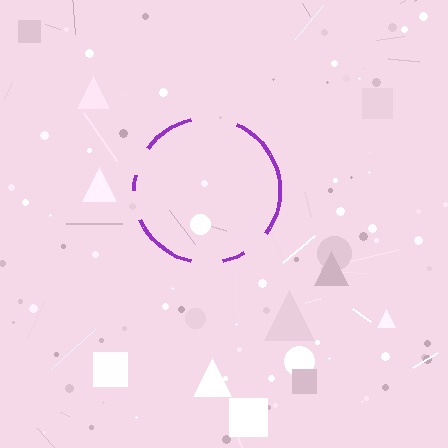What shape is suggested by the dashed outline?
The dashed outline suggests a circle.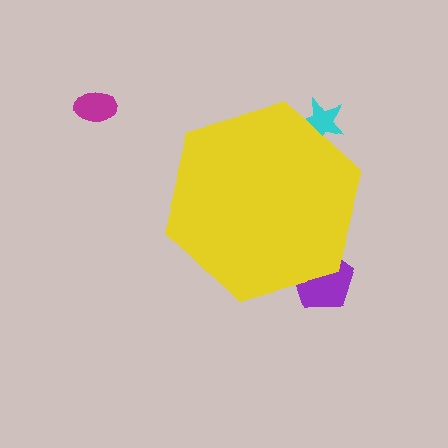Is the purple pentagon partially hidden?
Yes, the purple pentagon is partially hidden behind the yellow hexagon.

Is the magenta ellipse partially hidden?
No, the magenta ellipse is fully visible.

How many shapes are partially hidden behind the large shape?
2 shapes are partially hidden.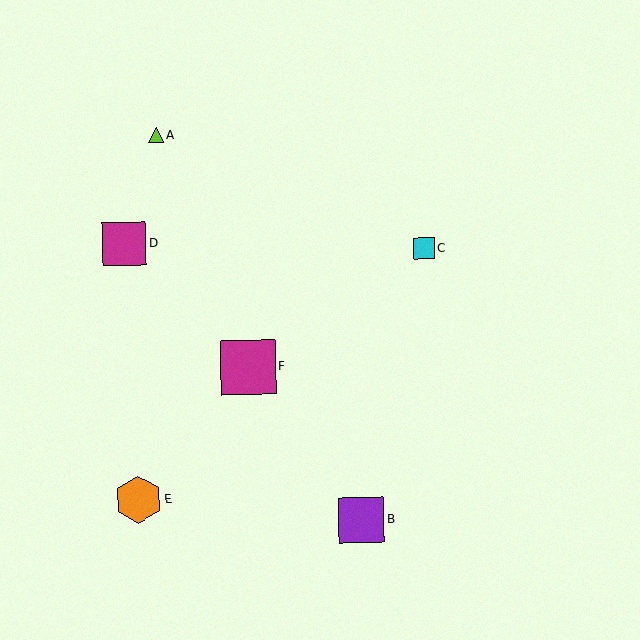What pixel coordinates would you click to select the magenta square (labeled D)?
Click at (124, 244) to select the magenta square D.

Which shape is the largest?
The magenta square (labeled F) is the largest.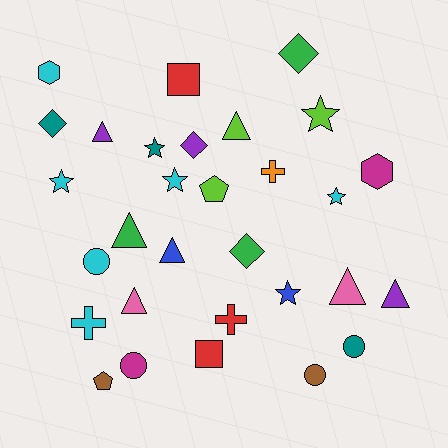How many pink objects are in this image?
There are 2 pink objects.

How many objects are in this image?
There are 30 objects.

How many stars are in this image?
There are 6 stars.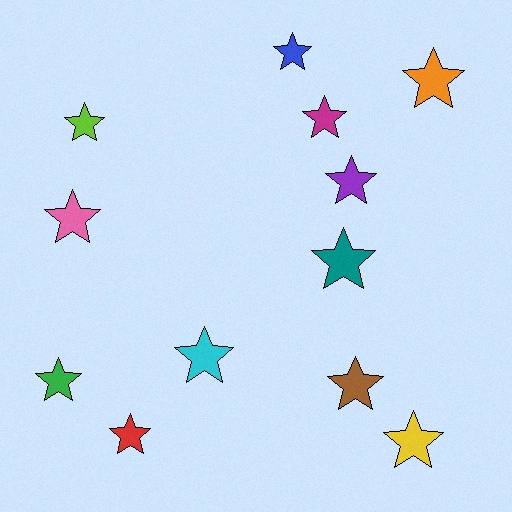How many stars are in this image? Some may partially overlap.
There are 12 stars.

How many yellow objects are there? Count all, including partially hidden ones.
There is 1 yellow object.